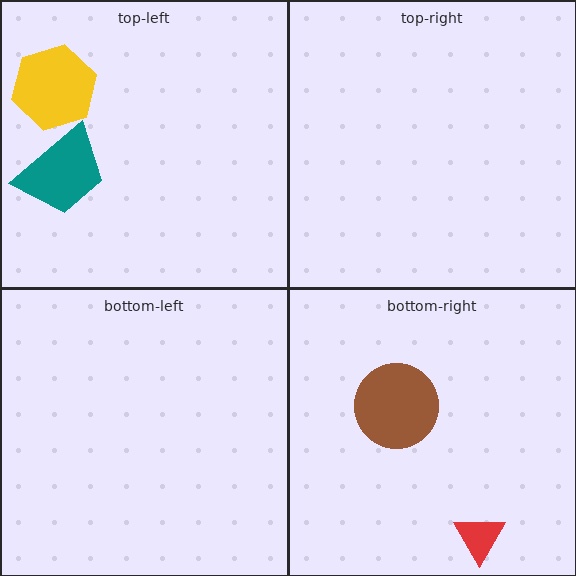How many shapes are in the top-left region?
2.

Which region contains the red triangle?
The bottom-right region.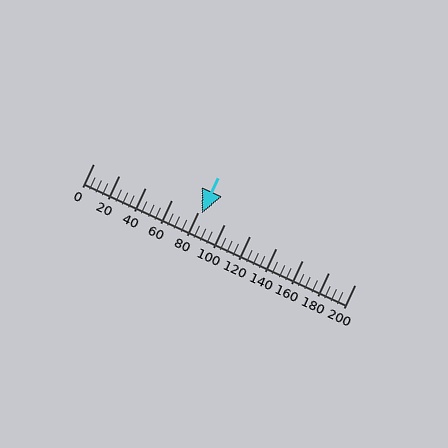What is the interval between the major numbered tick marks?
The major tick marks are spaced 20 units apart.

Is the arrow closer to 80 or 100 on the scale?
The arrow is closer to 80.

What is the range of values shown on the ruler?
The ruler shows values from 0 to 200.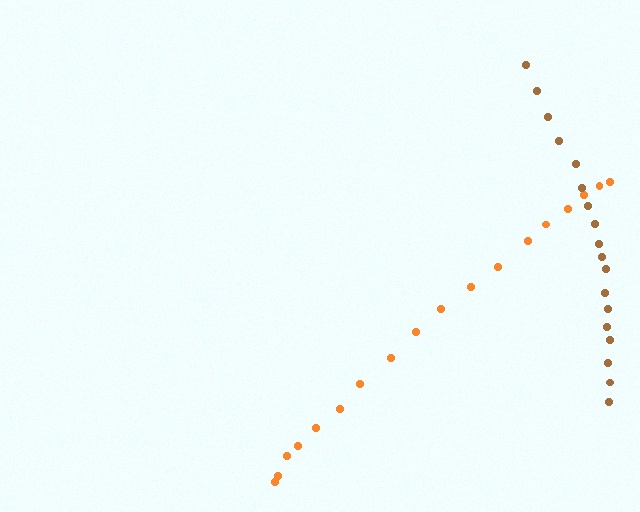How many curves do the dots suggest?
There are 2 distinct paths.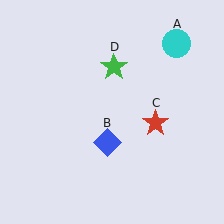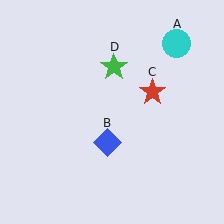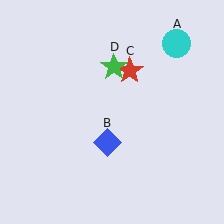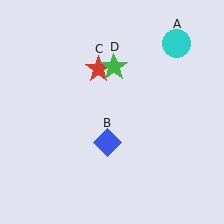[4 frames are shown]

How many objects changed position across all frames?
1 object changed position: red star (object C).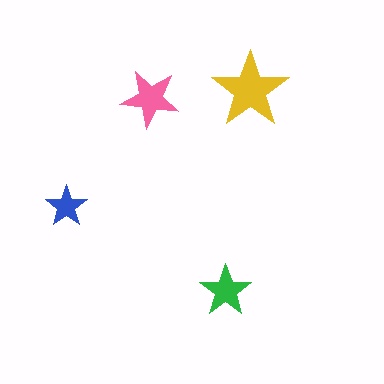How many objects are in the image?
There are 4 objects in the image.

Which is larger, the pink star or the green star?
The pink one.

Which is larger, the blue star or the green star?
The green one.